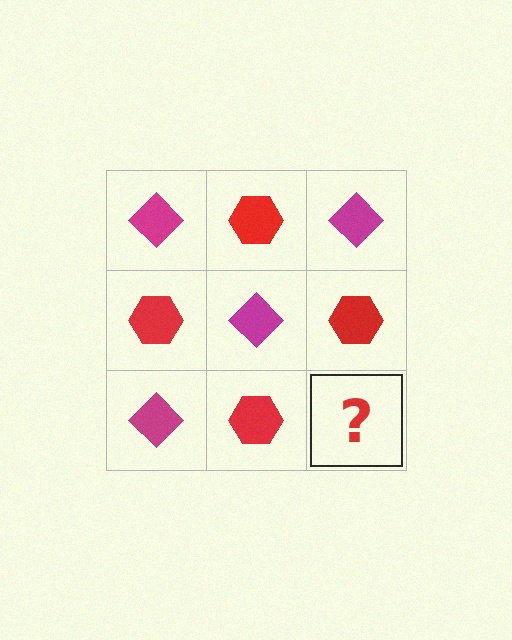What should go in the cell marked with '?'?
The missing cell should contain a magenta diamond.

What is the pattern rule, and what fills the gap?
The rule is that it alternates magenta diamond and red hexagon in a checkerboard pattern. The gap should be filled with a magenta diamond.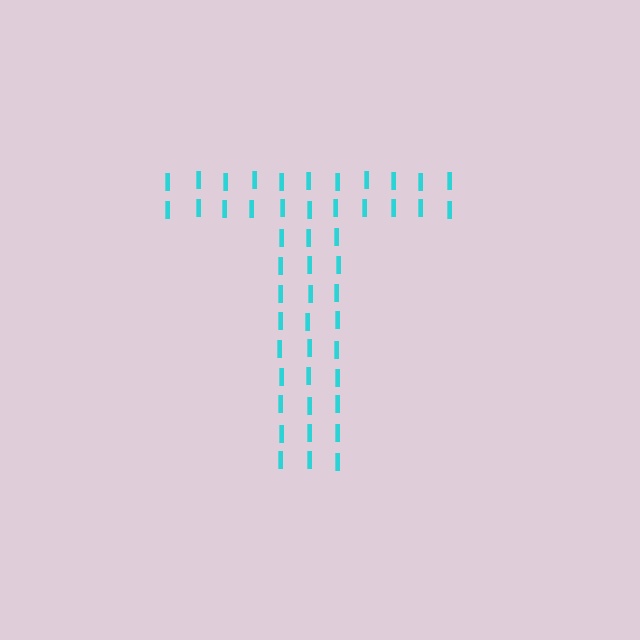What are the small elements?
The small elements are letter I's.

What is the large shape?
The large shape is the letter T.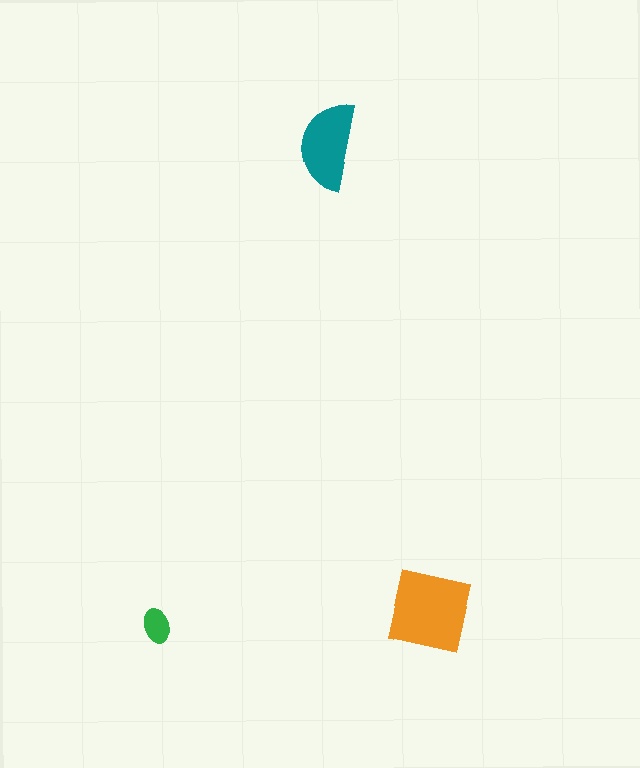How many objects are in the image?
There are 3 objects in the image.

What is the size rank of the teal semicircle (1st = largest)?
2nd.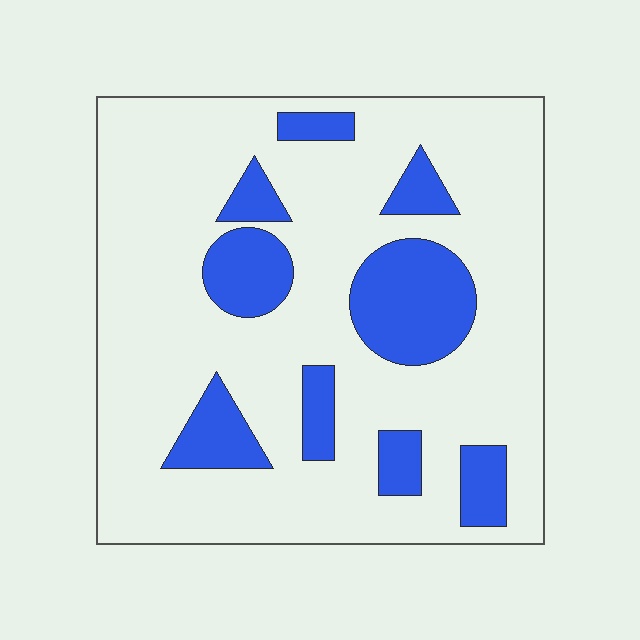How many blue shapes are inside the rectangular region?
9.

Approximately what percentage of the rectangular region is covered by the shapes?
Approximately 20%.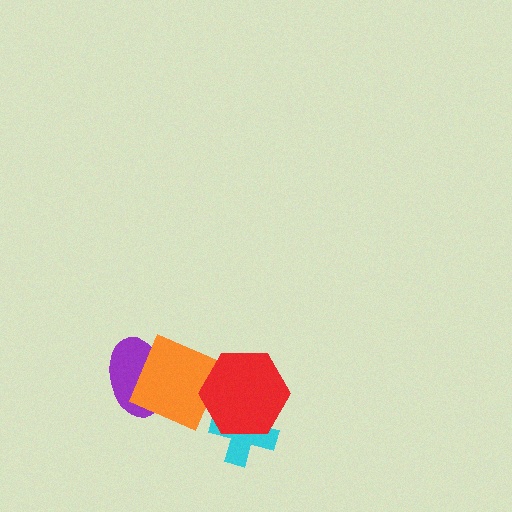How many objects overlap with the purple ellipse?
1 object overlaps with the purple ellipse.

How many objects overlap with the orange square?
2 objects overlap with the orange square.